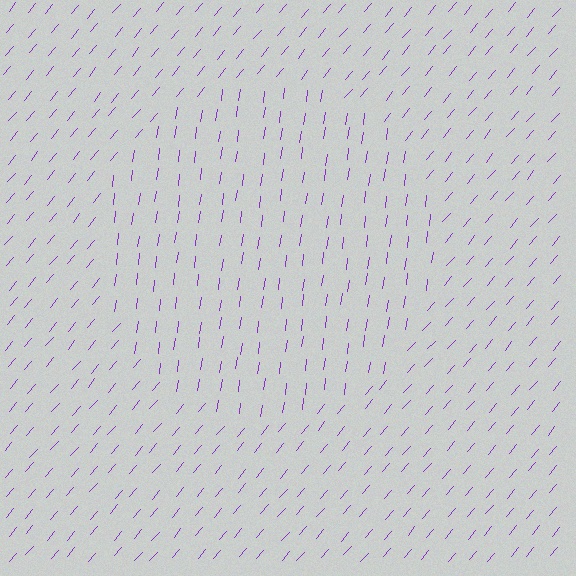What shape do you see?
I see a circle.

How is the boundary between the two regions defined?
The boundary is defined purely by a change in line orientation (approximately 32 degrees difference). All lines are the same color and thickness.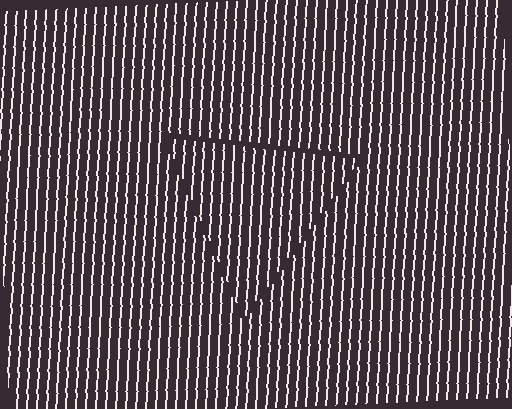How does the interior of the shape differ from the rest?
The interior of the shape contains the same grating, shifted by half a period — the contour is defined by the phase discontinuity where line-ends from the inner and outer gratings abut.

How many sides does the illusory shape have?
3 sides — the line-ends trace a triangle.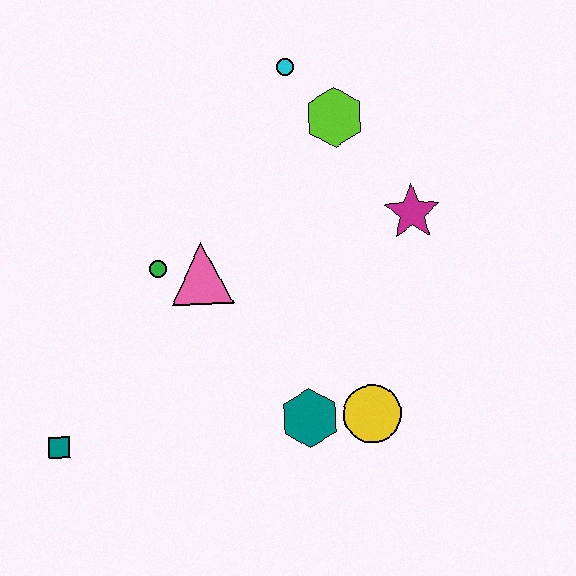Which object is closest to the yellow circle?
The teal hexagon is closest to the yellow circle.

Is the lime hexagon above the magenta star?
Yes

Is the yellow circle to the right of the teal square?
Yes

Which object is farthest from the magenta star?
The teal square is farthest from the magenta star.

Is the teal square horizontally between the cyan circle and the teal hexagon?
No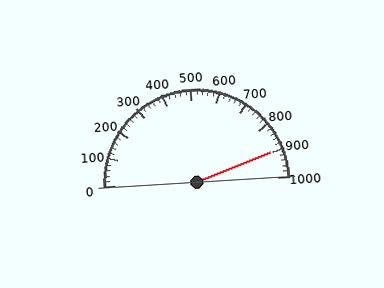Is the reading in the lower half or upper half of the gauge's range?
The reading is in the upper half of the range (0 to 1000).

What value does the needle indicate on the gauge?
The needle indicates approximately 900.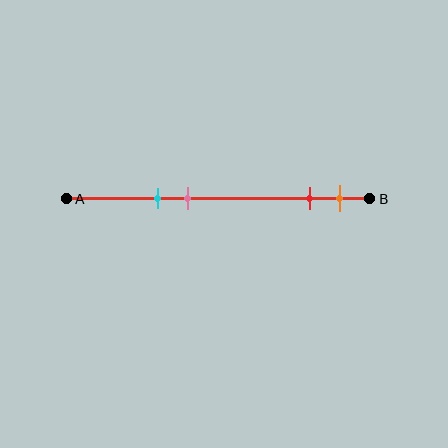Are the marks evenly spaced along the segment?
No, the marks are not evenly spaced.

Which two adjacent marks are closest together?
The red and orange marks are the closest adjacent pair.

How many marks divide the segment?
There are 4 marks dividing the segment.